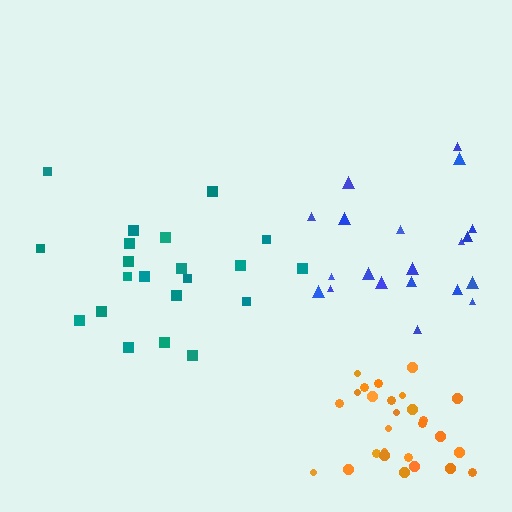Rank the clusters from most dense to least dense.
orange, blue, teal.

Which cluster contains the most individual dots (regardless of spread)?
Orange (28).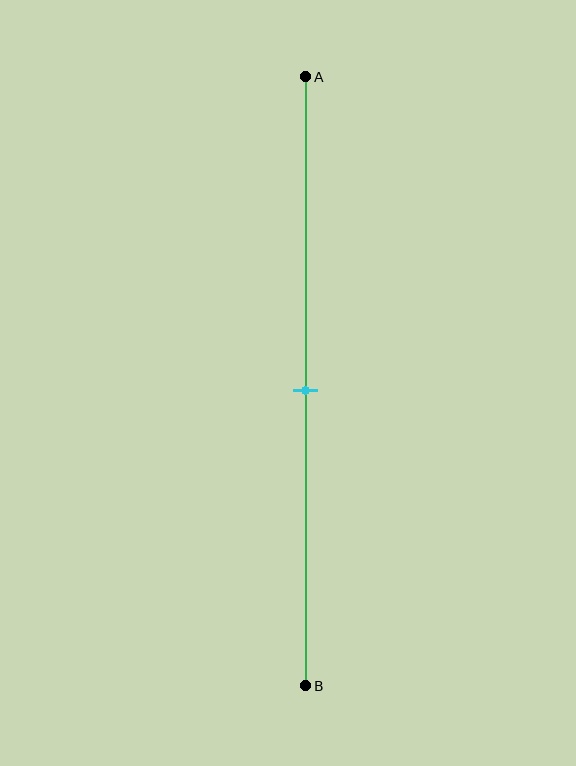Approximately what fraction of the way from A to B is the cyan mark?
The cyan mark is approximately 50% of the way from A to B.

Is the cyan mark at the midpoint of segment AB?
Yes, the mark is approximately at the midpoint.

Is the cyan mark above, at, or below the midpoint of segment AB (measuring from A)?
The cyan mark is approximately at the midpoint of segment AB.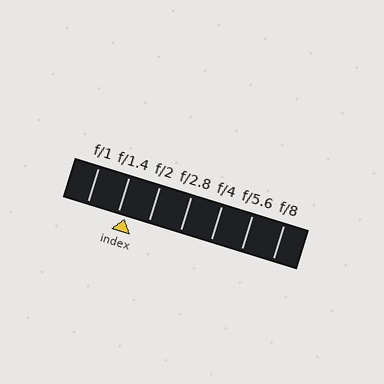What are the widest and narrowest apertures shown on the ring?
The widest aperture shown is f/1 and the narrowest is f/8.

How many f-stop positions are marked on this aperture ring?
There are 7 f-stop positions marked.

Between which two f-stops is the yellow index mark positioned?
The index mark is between f/1.4 and f/2.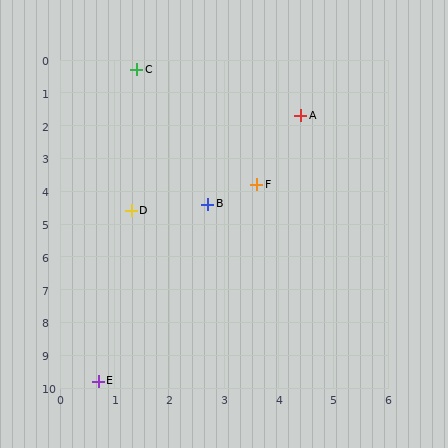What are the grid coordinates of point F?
Point F is at approximately (3.6, 3.8).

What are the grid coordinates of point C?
Point C is at approximately (1.4, 0.3).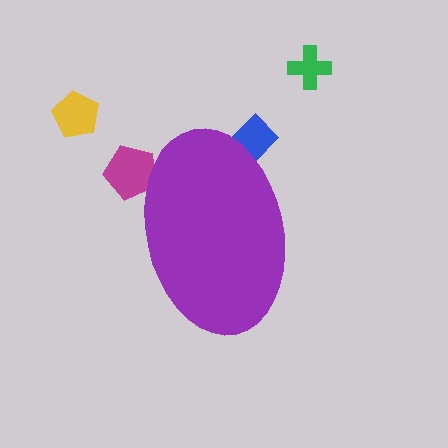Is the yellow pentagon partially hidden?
No, the yellow pentagon is fully visible.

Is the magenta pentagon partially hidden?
Yes, the magenta pentagon is partially hidden behind the purple ellipse.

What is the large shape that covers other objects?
A purple ellipse.